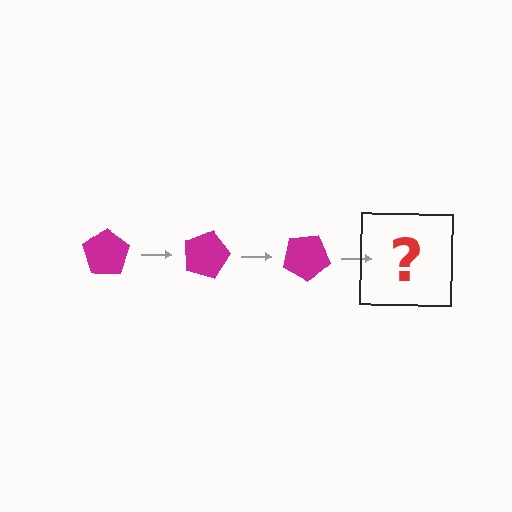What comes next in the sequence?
The next element should be a magenta pentagon rotated 45 degrees.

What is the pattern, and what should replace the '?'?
The pattern is that the pentagon rotates 15 degrees each step. The '?' should be a magenta pentagon rotated 45 degrees.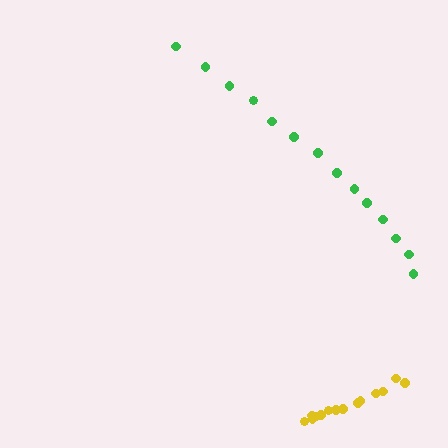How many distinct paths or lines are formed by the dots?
There are 2 distinct paths.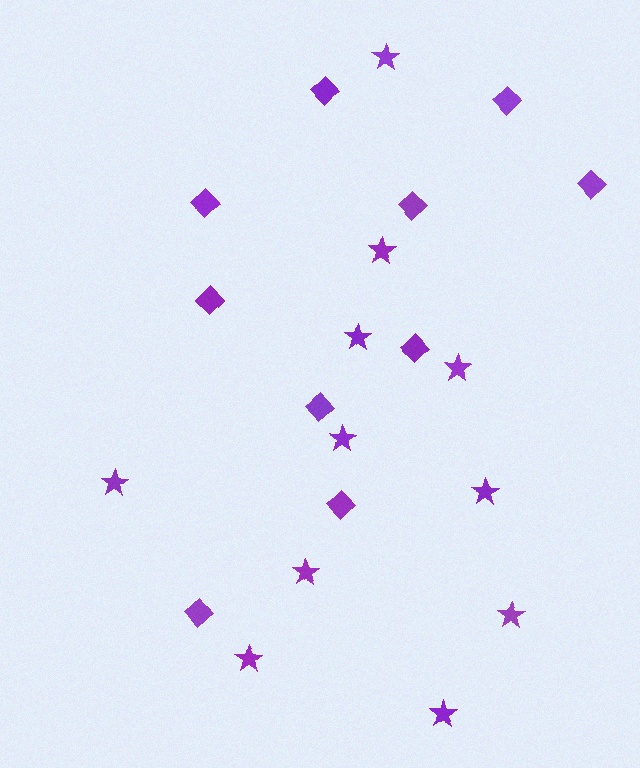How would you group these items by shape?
There are 2 groups: one group of diamonds (10) and one group of stars (11).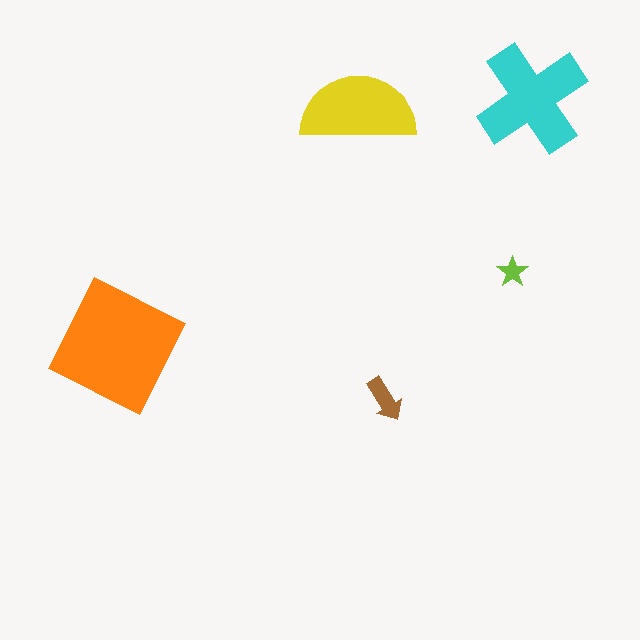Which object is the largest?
The orange square.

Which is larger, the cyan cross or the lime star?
The cyan cross.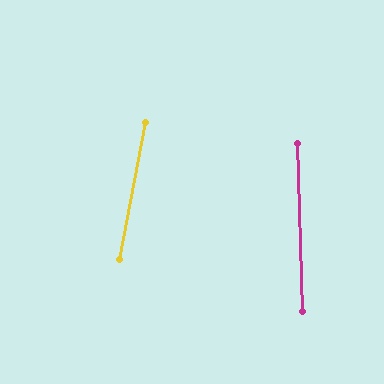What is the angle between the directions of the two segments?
Approximately 12 degrees.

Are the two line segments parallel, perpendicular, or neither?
Neither parallel nor perpendicular — they differ by about 12°.